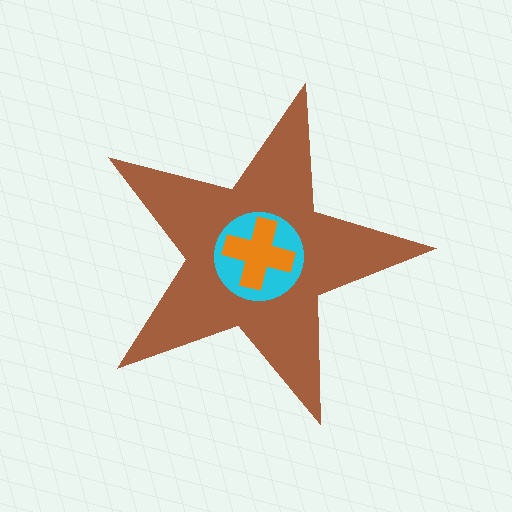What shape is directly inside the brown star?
The cyan circle.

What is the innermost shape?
The orange cross.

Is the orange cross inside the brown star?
Yes.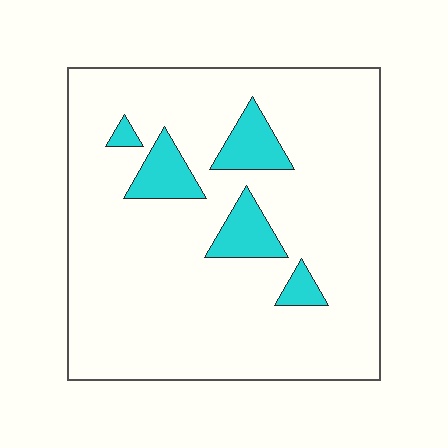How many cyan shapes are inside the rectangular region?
5.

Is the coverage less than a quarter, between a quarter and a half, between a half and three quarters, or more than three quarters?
Less than a quarter.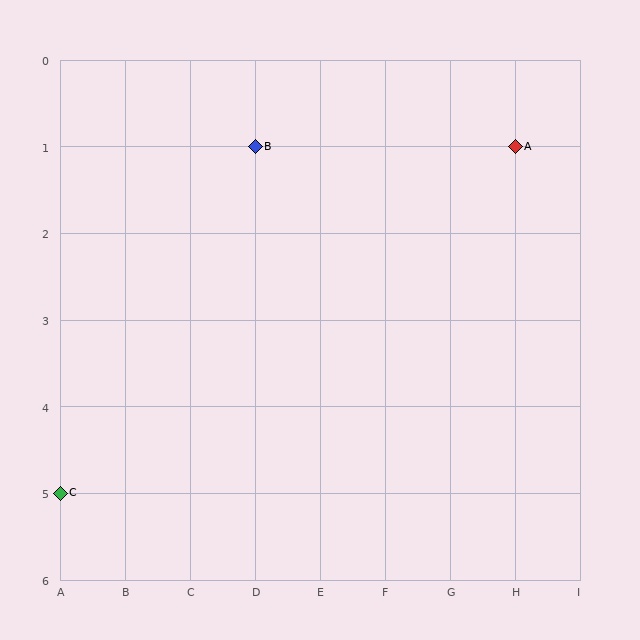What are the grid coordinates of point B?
Point B is at grid coordinates (D, 1).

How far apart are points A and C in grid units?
Points A and C are 7 columns and 4 rows apart (about 8.1 grid units diagonally).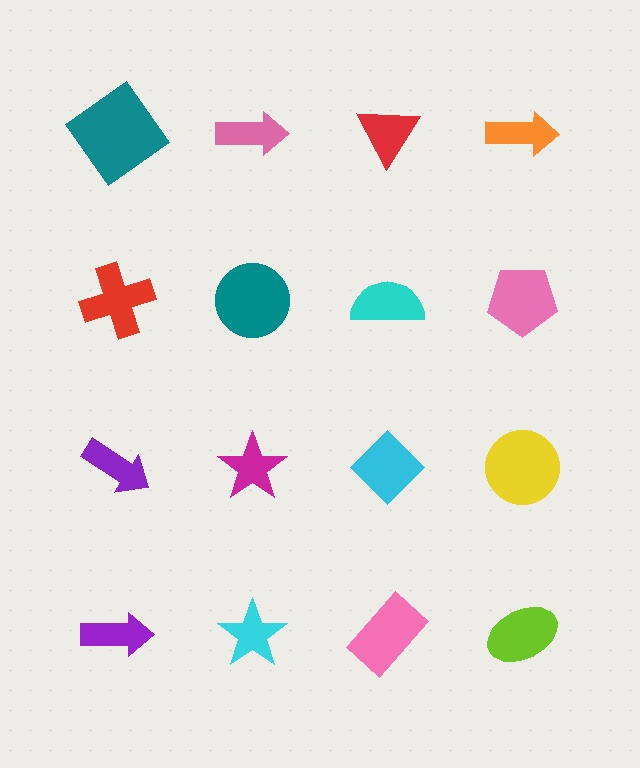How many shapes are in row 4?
4 shapes.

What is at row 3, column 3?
A cyan diamond.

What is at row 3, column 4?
A yellow circle.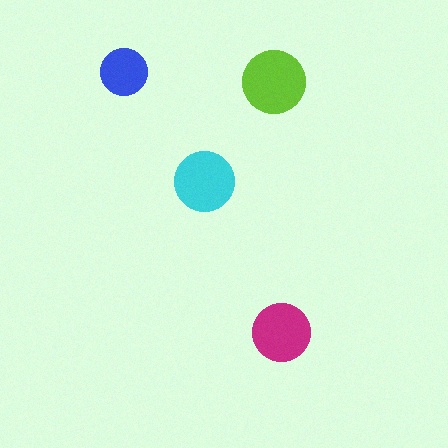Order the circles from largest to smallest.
the lime one, the cyan one, the magenta one, the blue one.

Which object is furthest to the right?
The magenta circle is rightmost.